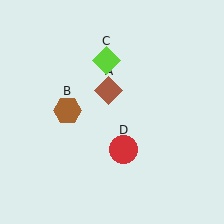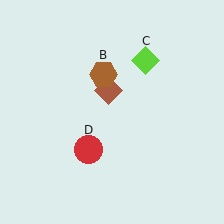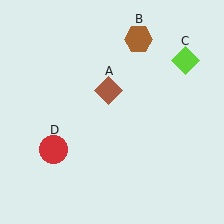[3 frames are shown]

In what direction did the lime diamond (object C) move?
The lime diamond (object C) moved right.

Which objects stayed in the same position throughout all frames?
Brown diamond (object A) remained stationary.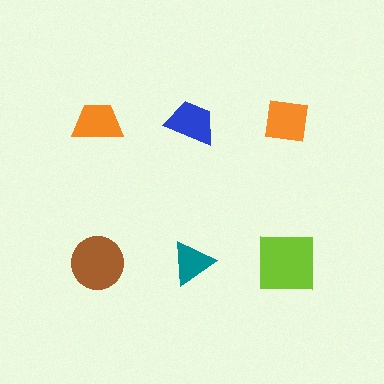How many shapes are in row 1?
3 shapes.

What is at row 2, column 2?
A teal triangle.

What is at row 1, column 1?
An orange trapezoid.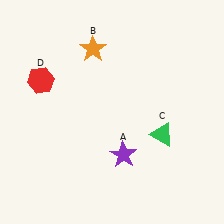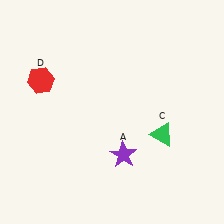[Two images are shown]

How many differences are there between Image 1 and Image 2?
There is 1 difference between the two images.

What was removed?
The orange star (B) was removed in Image 2.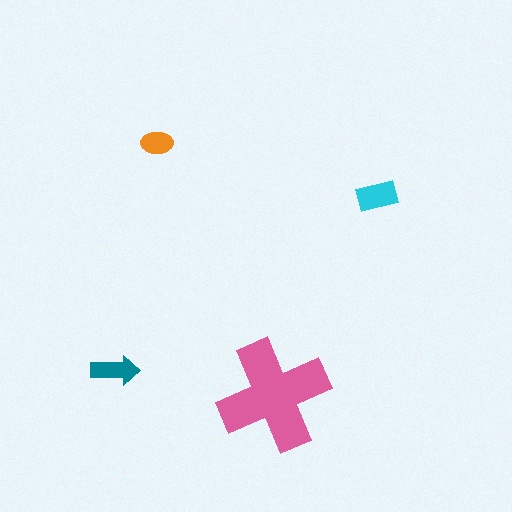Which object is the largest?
The pink cross.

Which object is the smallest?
The orange ellipse.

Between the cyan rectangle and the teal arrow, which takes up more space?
The cyan rectangle.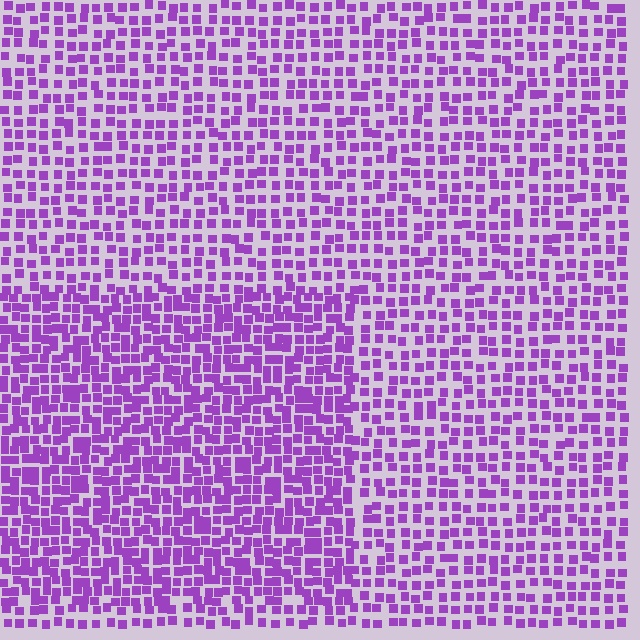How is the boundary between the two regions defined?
The boundary is defined by a change in element density (approximately 1.6x ratio). All elements are the same color, size, and shape.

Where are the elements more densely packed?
The elements are more densely packed inside the rectangle boundary.